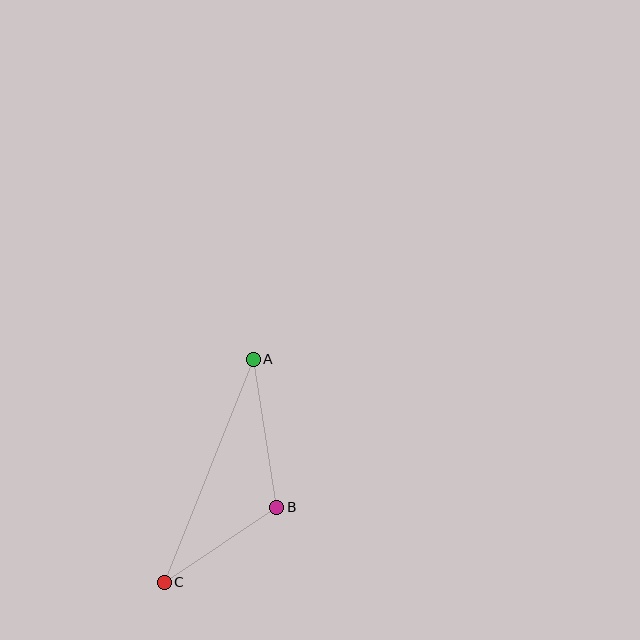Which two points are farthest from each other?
Points A and C are farthest from each other.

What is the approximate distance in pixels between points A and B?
The distance between A and B is approximately 150 pixels.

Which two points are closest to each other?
Points B and C are closest to each other.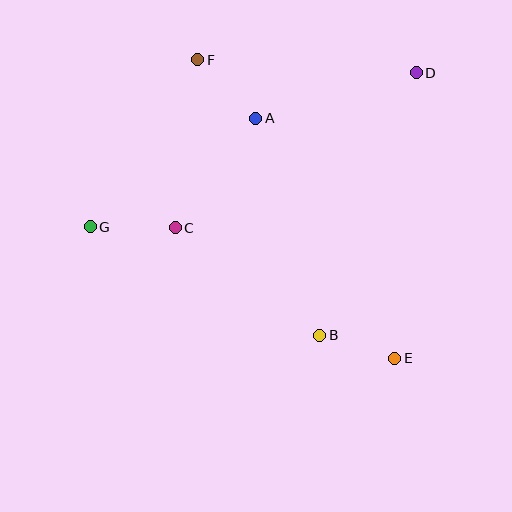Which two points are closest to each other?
Points B and E are closest to each other.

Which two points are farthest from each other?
Points D and G are farthest from each other.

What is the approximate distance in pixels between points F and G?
The distance between F and G is approximately 198 pixels.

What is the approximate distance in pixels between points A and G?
The distance between A and G is approximately 198 pixels.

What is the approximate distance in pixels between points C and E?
The distance between C and E is approximately 255 pixels.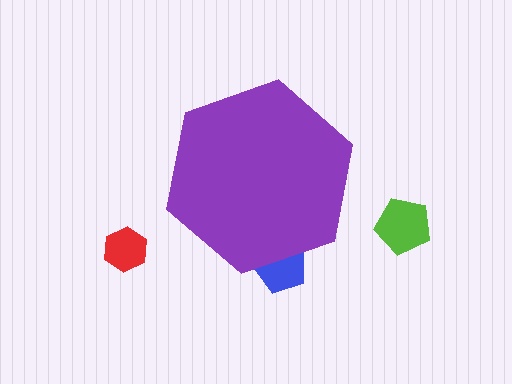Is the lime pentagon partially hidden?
No, the lime pentagon is fully visible.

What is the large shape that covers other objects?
A purple hexagon.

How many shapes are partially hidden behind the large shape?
1 shape is partially hidden.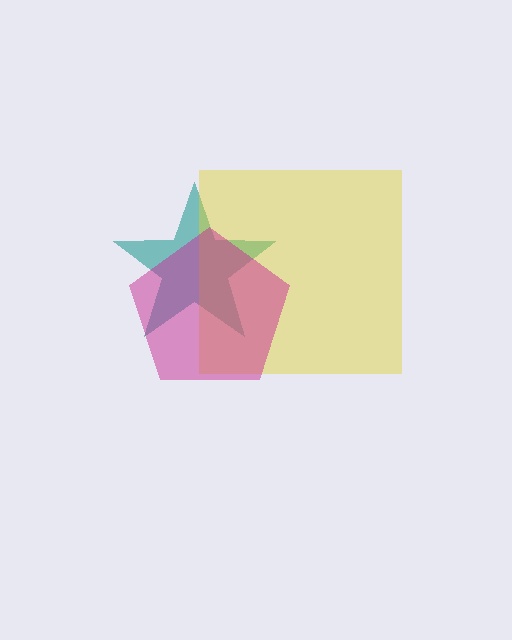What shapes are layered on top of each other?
The layered shapes are: a teal star, a yellow square, a magenta pentagon.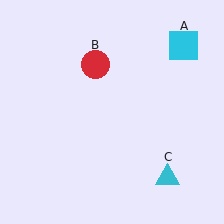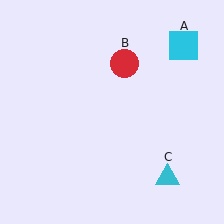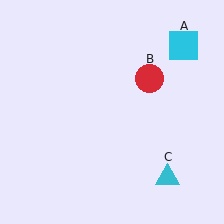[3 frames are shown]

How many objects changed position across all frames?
1 object changed position: red circle (object B).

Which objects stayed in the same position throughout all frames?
Cyan square (object A) and cyan triangle (object C) remained stationary.